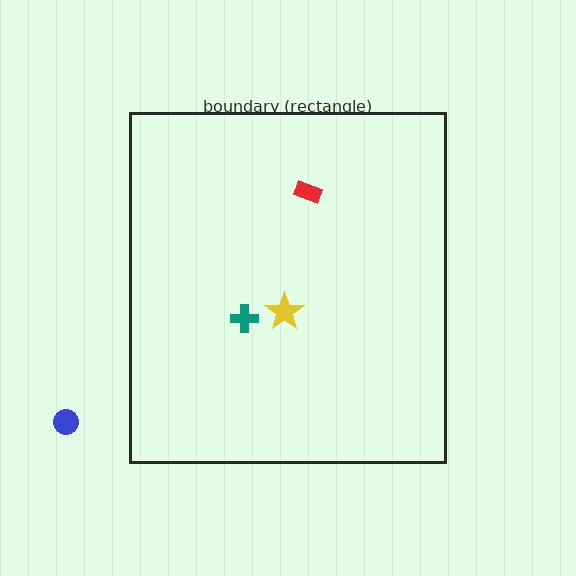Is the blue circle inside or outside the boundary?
Outside.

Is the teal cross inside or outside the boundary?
Inside.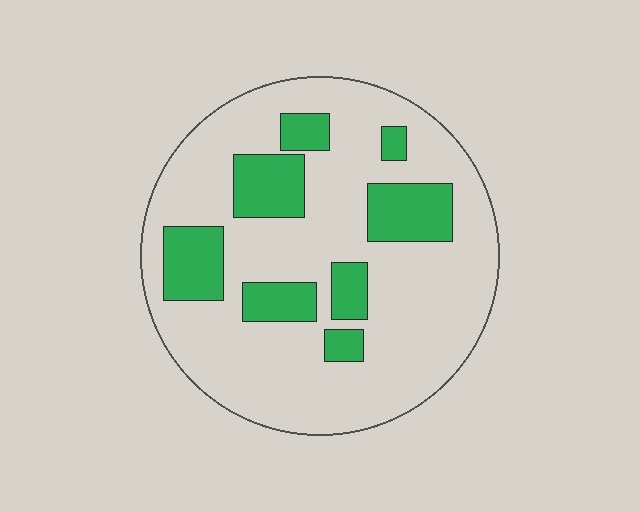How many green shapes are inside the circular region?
8.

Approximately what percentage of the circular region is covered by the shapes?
Approximately 25%.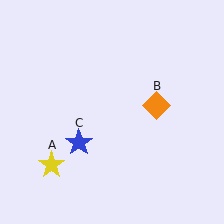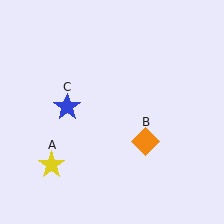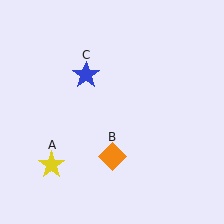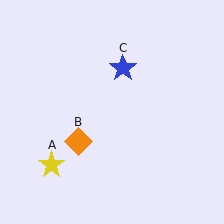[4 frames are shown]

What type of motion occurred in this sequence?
The orange diamond (object B), blue star (object C) rotated clockwise around the center of the scene.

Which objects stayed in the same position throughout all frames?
Yellow star (object A) remained stationary.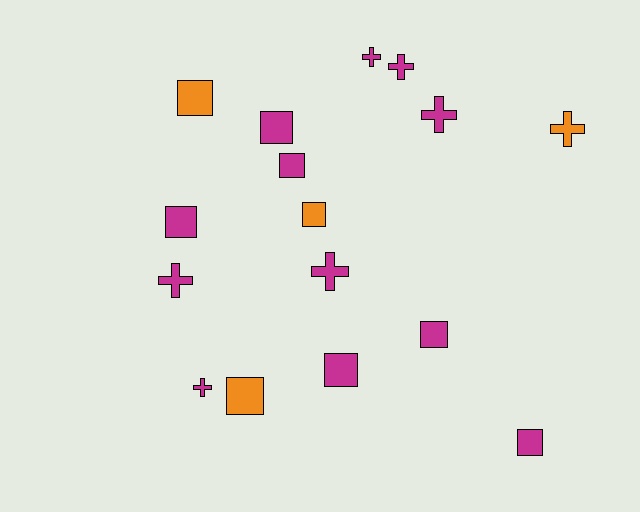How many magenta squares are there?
There are 6 magenta squares.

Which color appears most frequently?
Magenta, with 12 objects.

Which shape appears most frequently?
Square, with 9 objects.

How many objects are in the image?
There are 16 objects.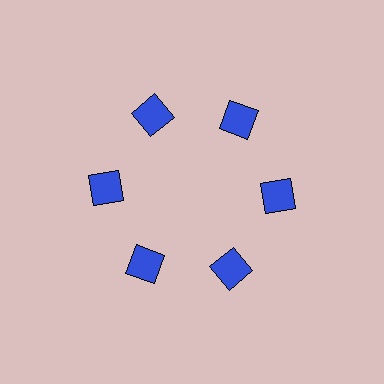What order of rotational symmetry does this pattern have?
This pattern has 6-fold rotational symmetry.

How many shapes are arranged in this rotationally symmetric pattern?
There are 6 shapes, arranged in 6 groups of 1.